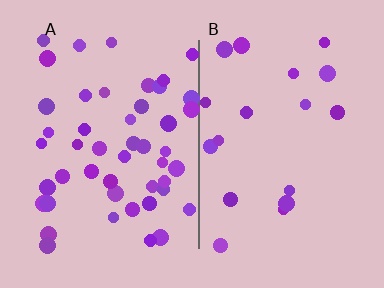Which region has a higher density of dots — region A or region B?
A (the left).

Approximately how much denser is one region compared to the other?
Approximately 2.6× — region A over region B.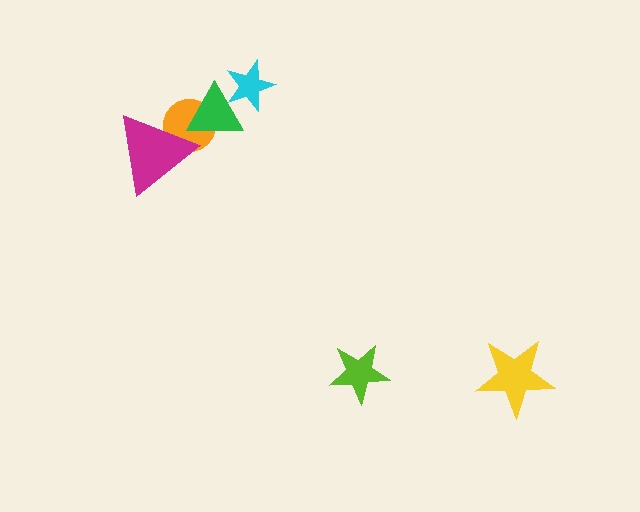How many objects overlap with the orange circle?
2 objects overlap with the orange circle.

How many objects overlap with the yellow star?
0 objects overlap with the yellow star.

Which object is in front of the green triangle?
The cyan star is in front of the green triangle.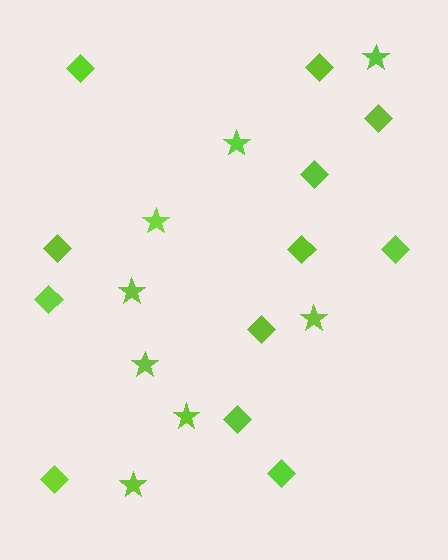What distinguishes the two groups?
There are 2 groups: one group of stars (8) and one group of diamonds (12).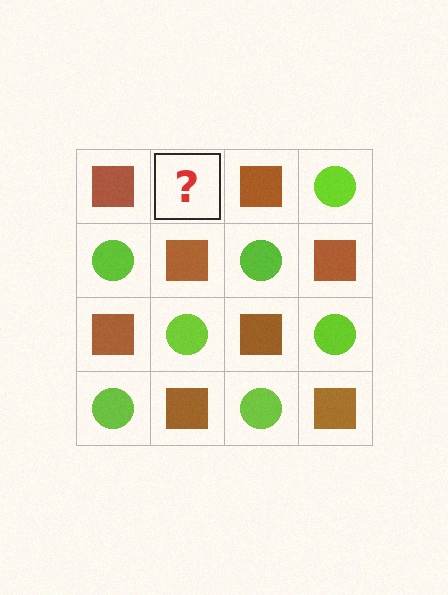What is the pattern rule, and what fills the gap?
The rule is that it alternates brown square and lime circle in a checkerboard pattern. The gap should be filled with a lime circle.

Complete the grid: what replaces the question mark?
The question mark should be replaced with a lime circle.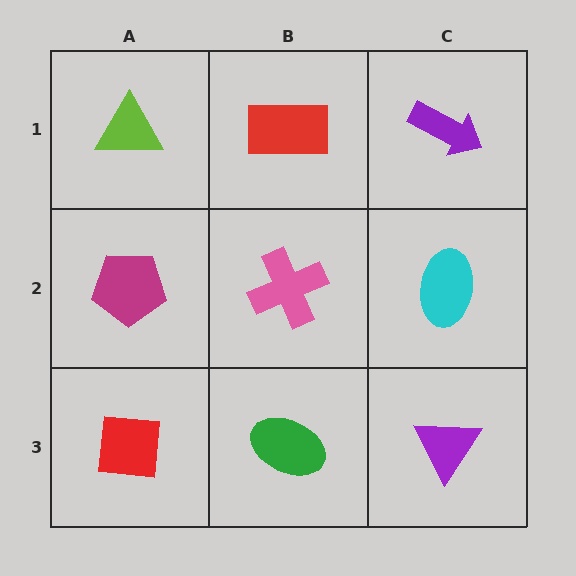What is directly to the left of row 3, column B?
A red square.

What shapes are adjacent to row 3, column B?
A pink cross (row 2, column B), a red square (row 3, column A), a purple triangle (row 3, column C).